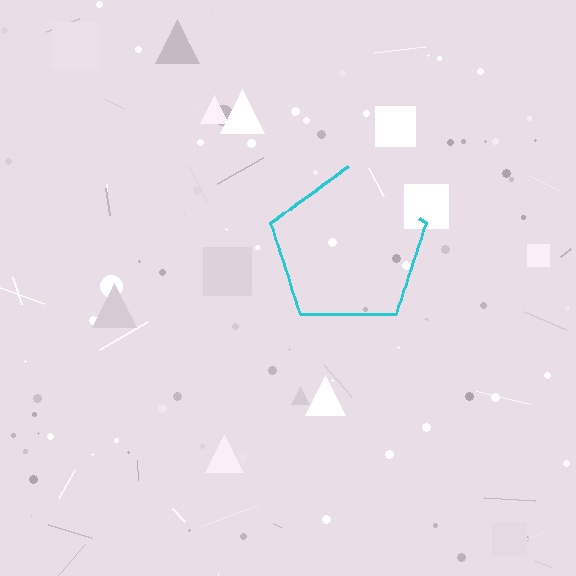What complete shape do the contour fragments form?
The contour fragments form a pentagon.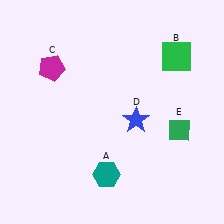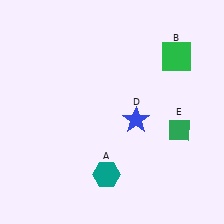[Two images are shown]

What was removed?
The magenta pentagon (C) was removed in Image 2.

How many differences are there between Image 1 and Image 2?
There is 1 difference between the two images.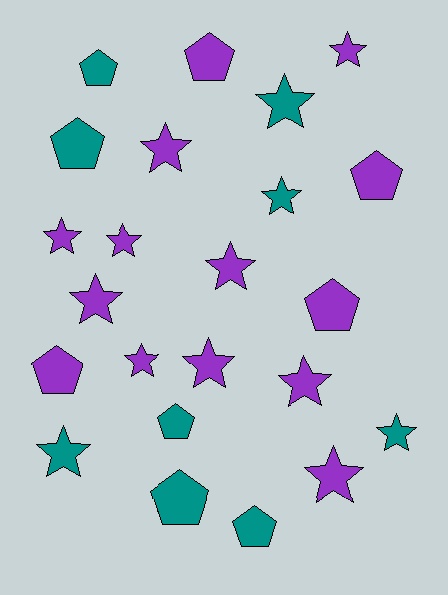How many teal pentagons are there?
There are 5 teal pentagons.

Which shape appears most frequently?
Star, with 14 objects.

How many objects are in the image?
There are 23 objects.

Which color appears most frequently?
Purple, with 14 objects.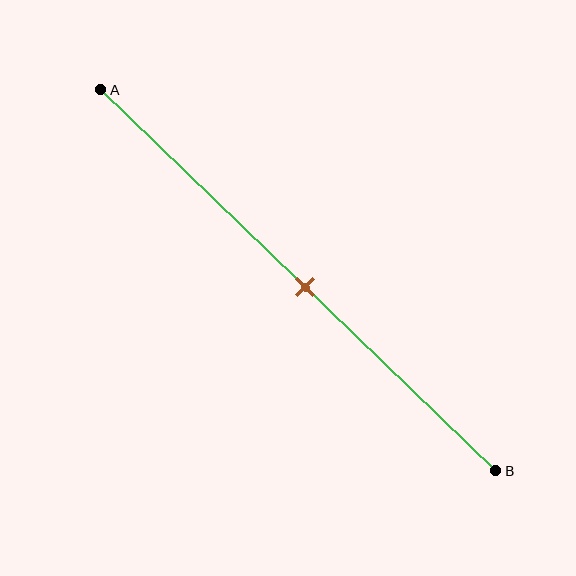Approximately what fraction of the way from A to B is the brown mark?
The brown mark is approximately 50% of the way from A to B.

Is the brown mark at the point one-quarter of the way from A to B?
No, the mark is at about 50% from A, not at the 25% one-quarter point.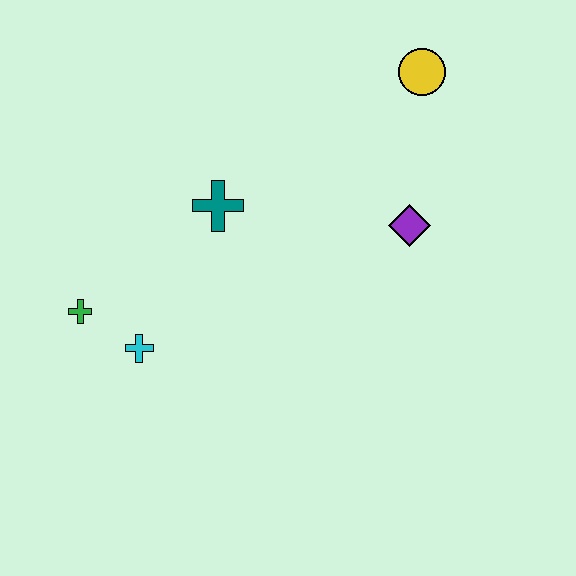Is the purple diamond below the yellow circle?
Yes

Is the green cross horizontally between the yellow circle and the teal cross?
No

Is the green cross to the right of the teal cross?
No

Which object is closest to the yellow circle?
The purple diamond is closest to the yellow circle.